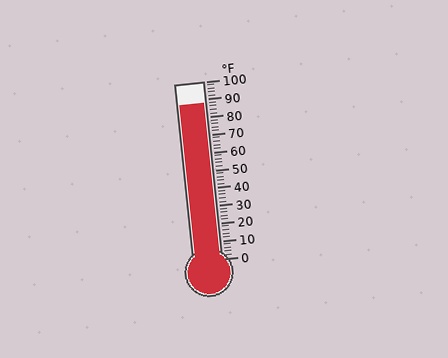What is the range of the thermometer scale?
The thermometer scale ranges from 0°F to 100°F.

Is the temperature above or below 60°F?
The temperature is above 60°F.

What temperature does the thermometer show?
The thermometer shows approximately 88°F.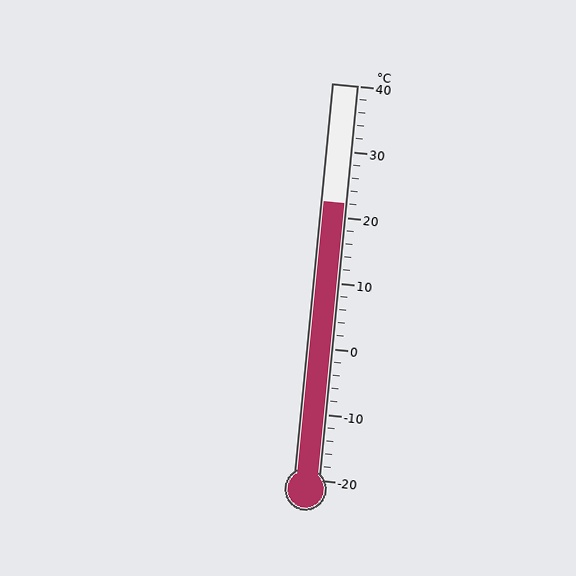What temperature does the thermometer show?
The thermometer shows approximately 22°C.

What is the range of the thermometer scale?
The thermometer scale ranges from -20°C to 40°C.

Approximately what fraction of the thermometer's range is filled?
The thermometer is filled to approximately 70% of its range.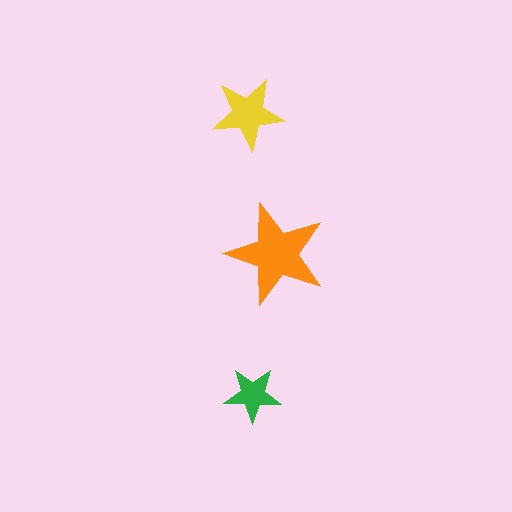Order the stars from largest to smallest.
the orange one, the yellow one, the green one.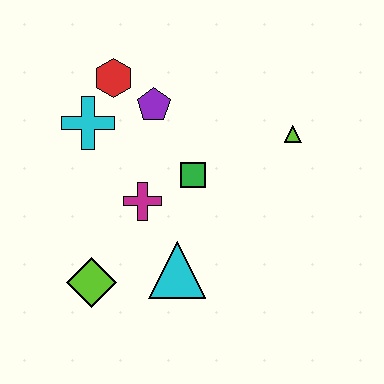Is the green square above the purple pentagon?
No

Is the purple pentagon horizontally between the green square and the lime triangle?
No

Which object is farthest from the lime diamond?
The lime triangle is farthest from the lime diamond.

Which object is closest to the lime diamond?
The cyan triangle is closest to the lime diamond.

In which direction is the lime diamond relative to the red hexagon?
The lime diamond is below the red hexagon.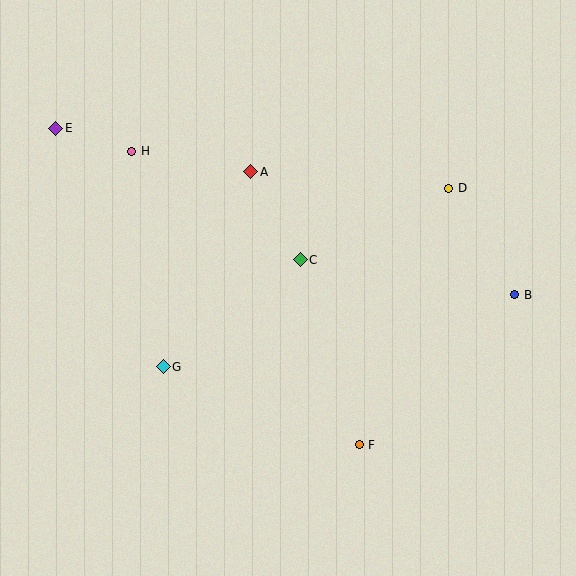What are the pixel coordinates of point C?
Point C is at (300, 260).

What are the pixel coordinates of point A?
Point A is at (251, 172).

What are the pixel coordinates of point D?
Point D is at (449, 188).